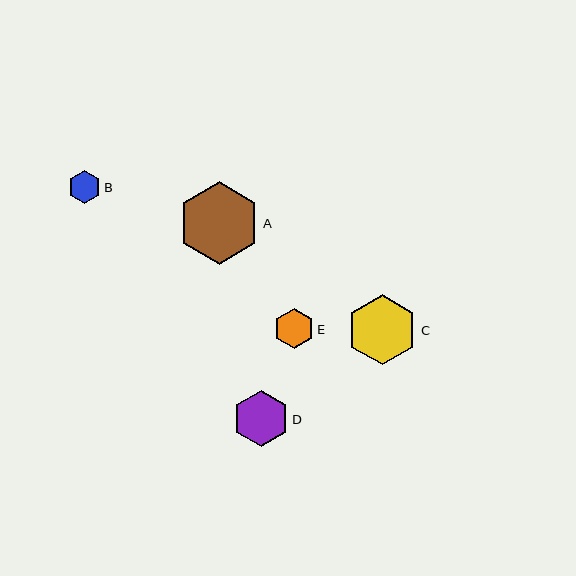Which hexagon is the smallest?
Hexagon B is the smallest with a size of approximately 32 pixels.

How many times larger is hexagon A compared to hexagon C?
Hexagon A is approximately 1.2 times the size of hexagon C.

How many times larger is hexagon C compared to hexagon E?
Hexagon C is approximately 1.8 times the size of hexagon E.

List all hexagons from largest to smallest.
From largest to smallest: A, C, D, E, B.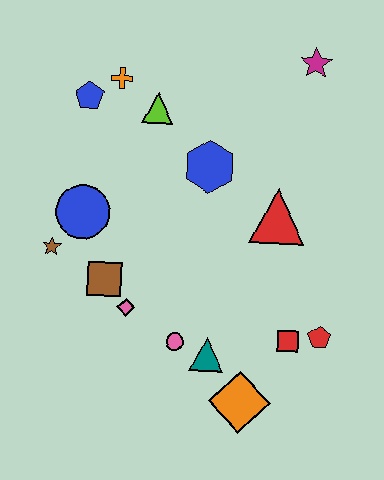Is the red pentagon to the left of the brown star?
No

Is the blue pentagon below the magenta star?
Yes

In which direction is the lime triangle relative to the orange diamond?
The lime triangle is above the orange diamond.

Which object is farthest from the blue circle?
The magenta star is farthest from the blue circle.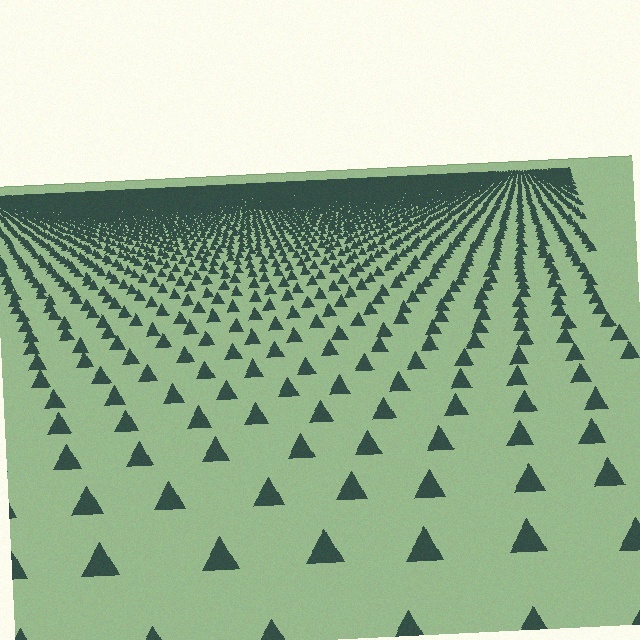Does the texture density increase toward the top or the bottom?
Density increases toward the top.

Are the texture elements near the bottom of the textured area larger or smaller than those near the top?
Larger. Near the bottom, elements are closer to the viewer and appear at a bigger on-screen size.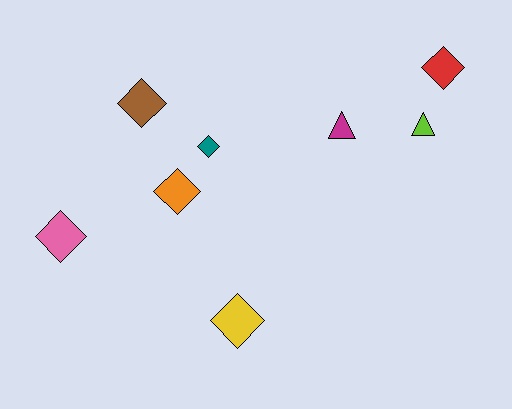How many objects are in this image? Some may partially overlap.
There are 8 objects.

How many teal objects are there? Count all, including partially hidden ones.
There is 1 teal object.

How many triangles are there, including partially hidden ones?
There are 2 triangles.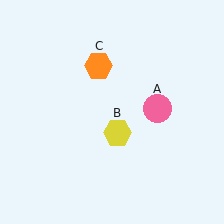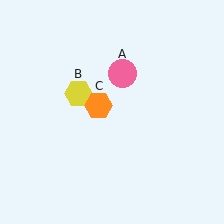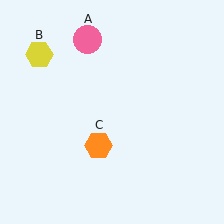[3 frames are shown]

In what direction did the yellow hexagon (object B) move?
The yellow hexagon (object B) moved up and to the left.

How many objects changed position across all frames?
3 objects changed position: pink circle (object A), yellow hexagon (object B), orange hexagon (object C).